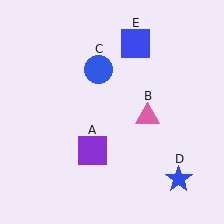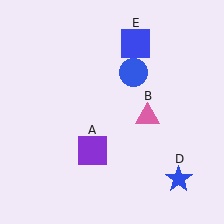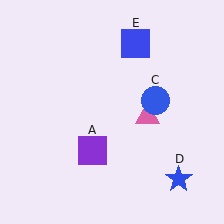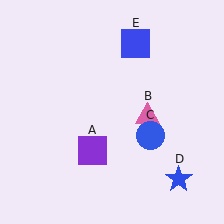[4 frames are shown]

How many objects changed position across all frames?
1 object changed position: blue circle (object C).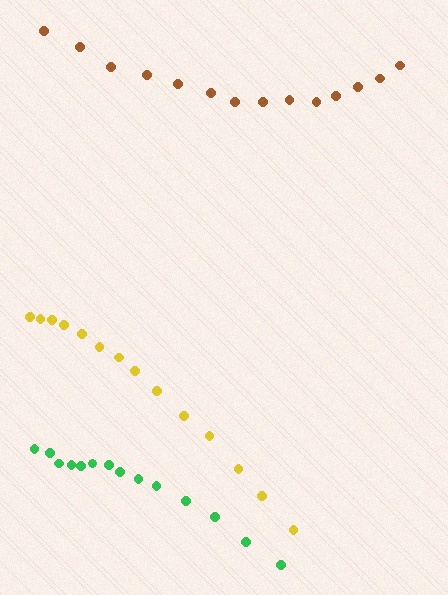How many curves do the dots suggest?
There are 3 distinct paths.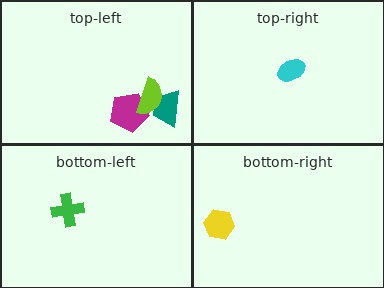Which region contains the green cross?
The bottom-left region.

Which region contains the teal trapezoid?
The top-left region.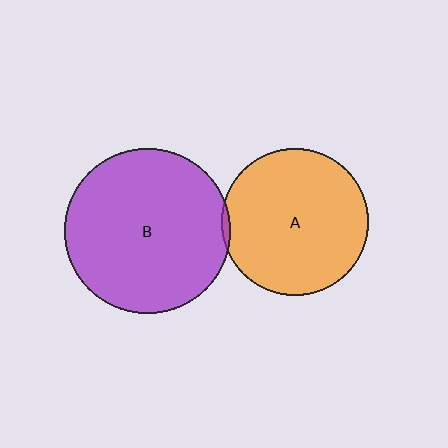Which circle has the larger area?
Circle B (purple).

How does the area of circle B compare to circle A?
Approximately 1.3 times.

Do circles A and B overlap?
Yes.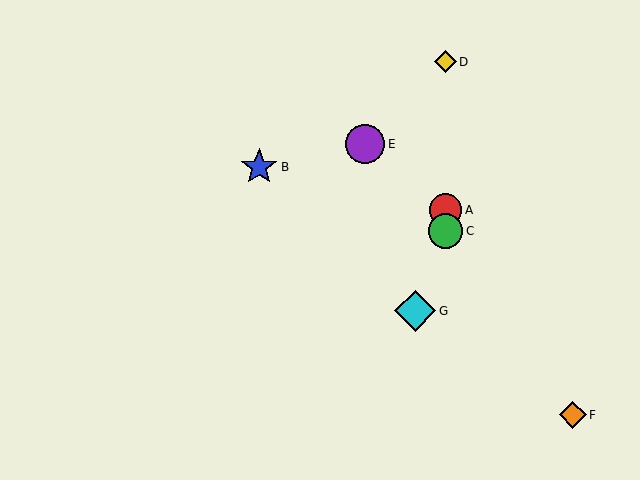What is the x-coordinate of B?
Object B is at x≈259.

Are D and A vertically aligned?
Yes, both are at x≈445.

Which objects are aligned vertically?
Objects A, C, D are aligned vertically.